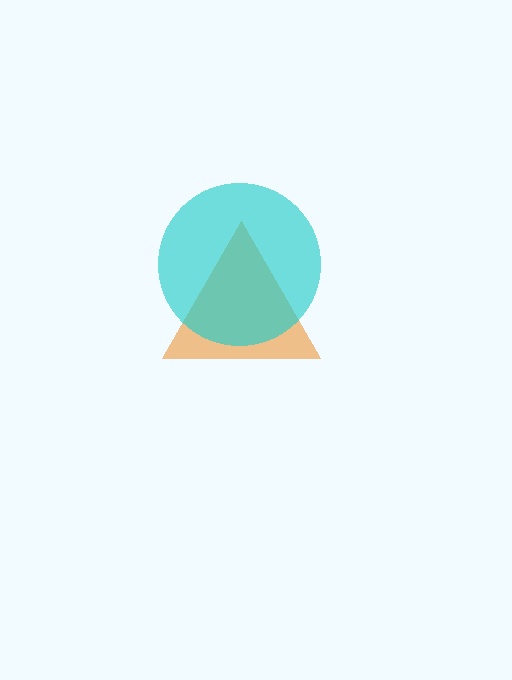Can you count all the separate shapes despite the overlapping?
Yes, there are 2 separate shapes.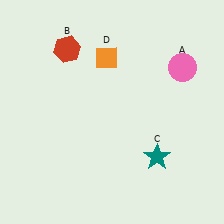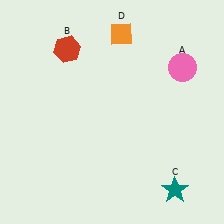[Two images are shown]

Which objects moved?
The objects that moved are: the teal star (C), the orange diamond (D).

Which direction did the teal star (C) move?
The teal star (C) moved down.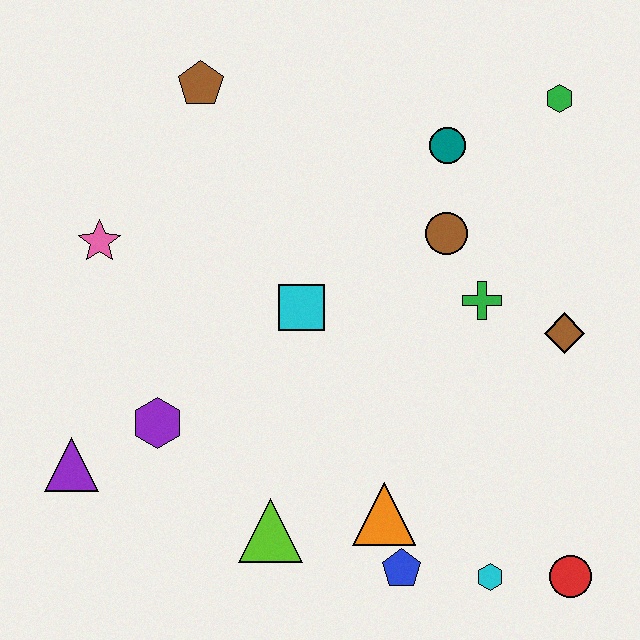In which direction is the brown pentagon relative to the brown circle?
The brown pentagon is to the left of the brown circle.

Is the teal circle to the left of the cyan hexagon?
Yes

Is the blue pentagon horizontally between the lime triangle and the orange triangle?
No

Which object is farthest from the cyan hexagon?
The brown pentagon is farthest from the cyan hexagon.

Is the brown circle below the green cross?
No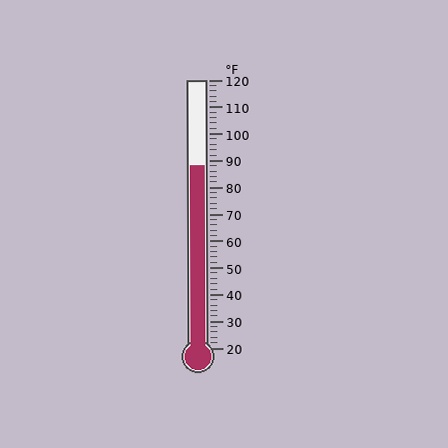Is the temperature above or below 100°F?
The temperature is below 100°F.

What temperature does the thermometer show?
The thermometer shows approximately 88°F.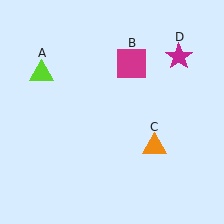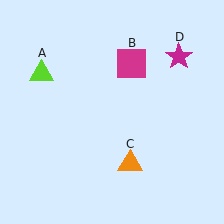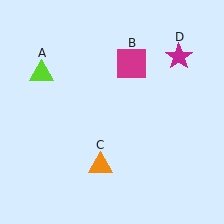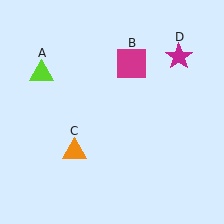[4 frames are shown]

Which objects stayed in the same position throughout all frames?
Lime triangle (object A) and magenta square (object B) and magenta star (object D) remained stationary.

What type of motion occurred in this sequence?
The orange triangle (object C) rotated clockwise around the center of the scene.